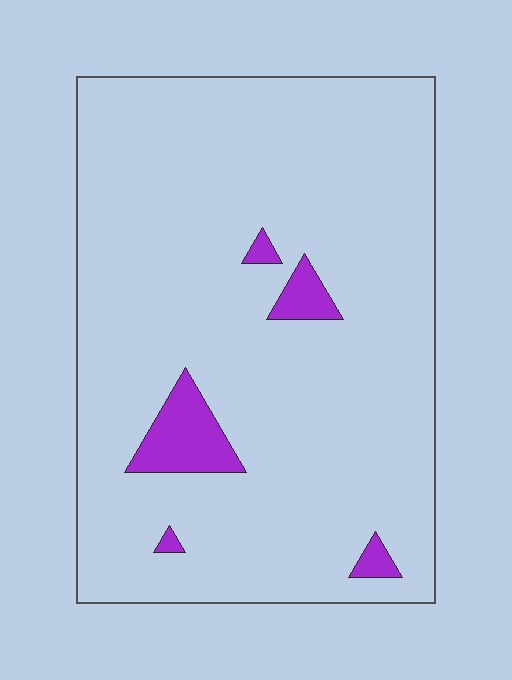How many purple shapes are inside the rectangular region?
5.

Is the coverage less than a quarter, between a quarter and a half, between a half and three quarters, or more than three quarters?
Less than a quarter.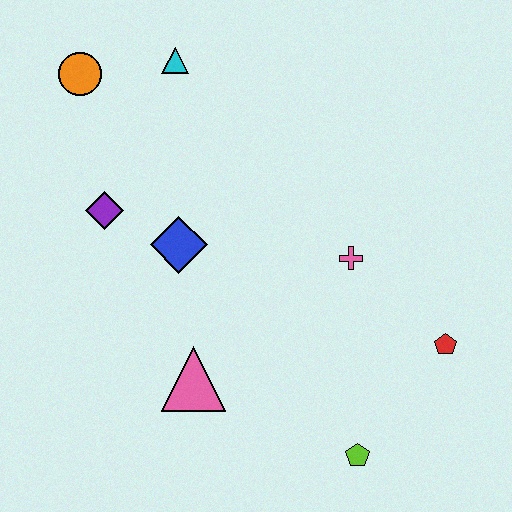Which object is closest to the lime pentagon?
The red pentagon is closest to the lime pentagon.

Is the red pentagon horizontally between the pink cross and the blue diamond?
No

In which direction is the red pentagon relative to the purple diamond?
The red pentagon is to the right of the purple diamond.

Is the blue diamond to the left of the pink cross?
Yes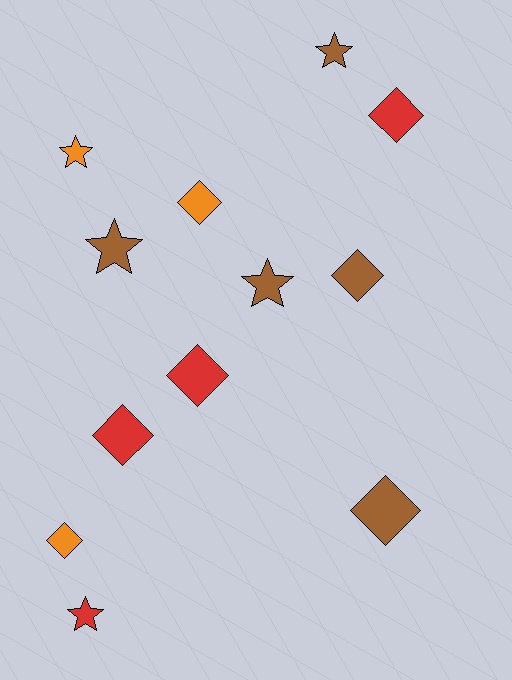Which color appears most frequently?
Brown, with 5 objects.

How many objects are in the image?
There are 12 objects.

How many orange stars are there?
There is 1 orange star.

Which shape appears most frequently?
Diamond, with 7 objects.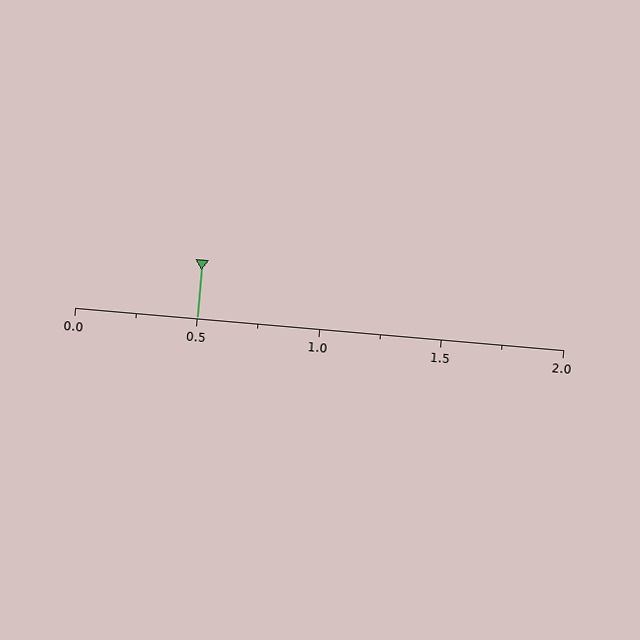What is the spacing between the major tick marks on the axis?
The major ticks are spaced 0.5 apart.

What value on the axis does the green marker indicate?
The marker indicates approximately 0.5.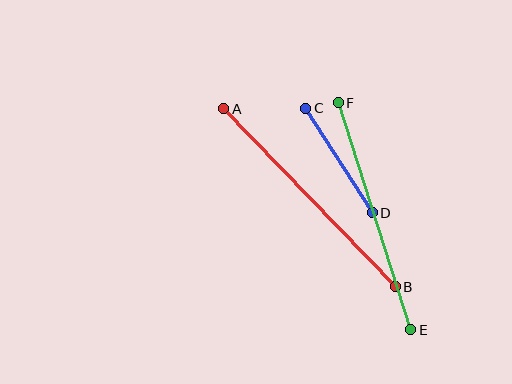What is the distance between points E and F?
The distance is approximately 238 pixels.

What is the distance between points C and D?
The distance is approximately 124 pixels.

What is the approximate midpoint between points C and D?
The midpoint is at approximately (339, 160) pixels.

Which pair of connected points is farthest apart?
Points A and B are farthest apart.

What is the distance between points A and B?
The distance is approximately 247 pixels.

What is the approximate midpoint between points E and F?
The midpoint is at approximately (374, 216) pixels.